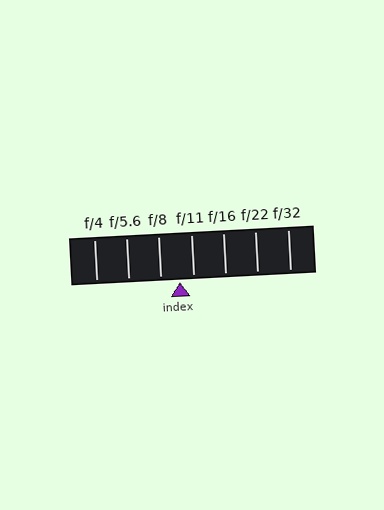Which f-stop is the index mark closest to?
The index mark is closest to f/11.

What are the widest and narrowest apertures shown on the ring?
The widest aperture shown is f/4 and the narrowest is f/32.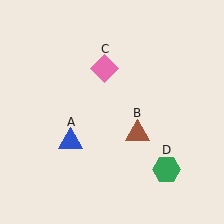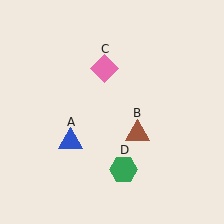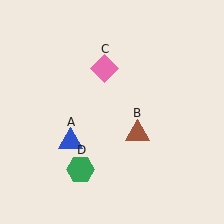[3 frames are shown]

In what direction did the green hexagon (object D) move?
The green hexagon (object D) moved left.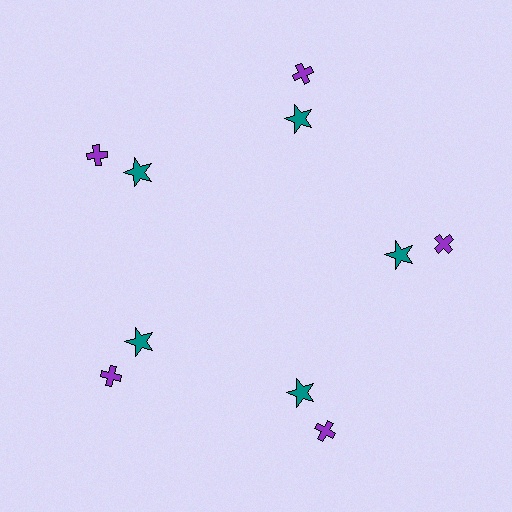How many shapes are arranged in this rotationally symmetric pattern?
There are 10 shapes, arranged in 5 groups of 2.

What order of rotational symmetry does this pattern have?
This pattern has 5-fold rotational symmetry.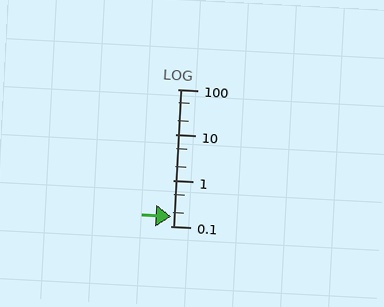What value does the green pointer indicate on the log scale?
The pointer indicates approximately 0.16.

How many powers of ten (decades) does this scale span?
The scale spans 3 decades, from 0.1 to 100.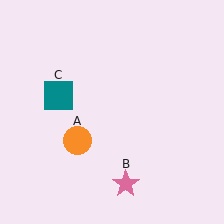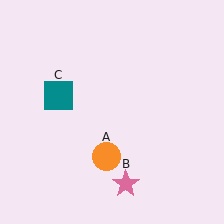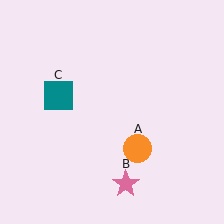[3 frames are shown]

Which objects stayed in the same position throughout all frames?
Pink star (object B) and teal square (object C) remained stationary.